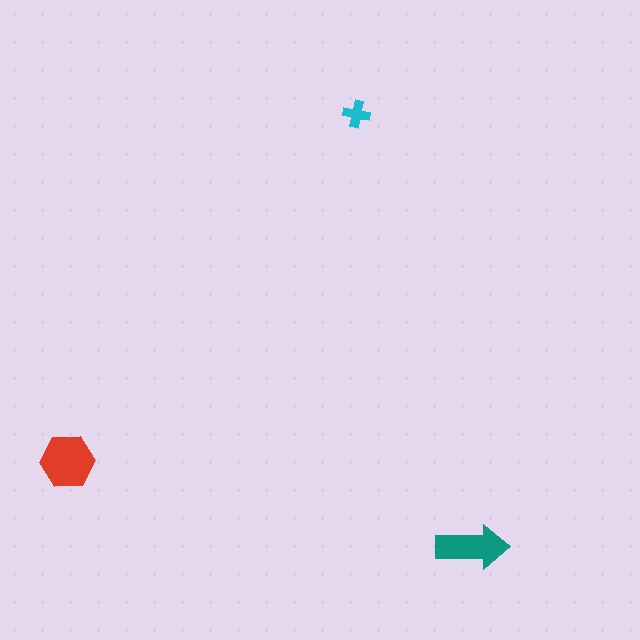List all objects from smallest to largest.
The cyan cross, the teal arrow, the red hexagon.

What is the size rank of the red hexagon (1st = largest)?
1st.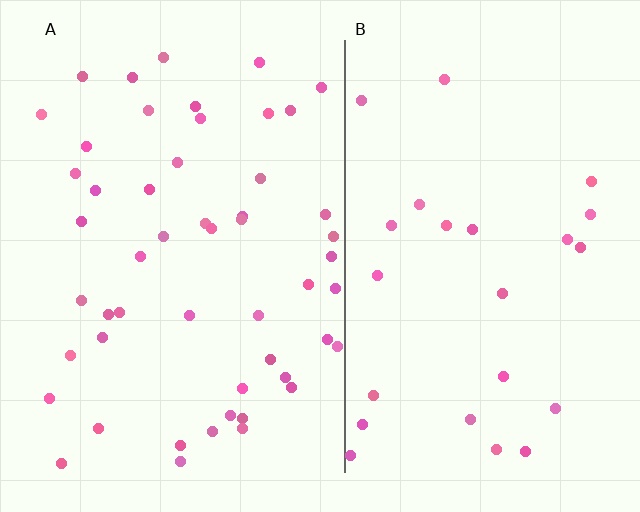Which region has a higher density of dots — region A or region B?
A (the left).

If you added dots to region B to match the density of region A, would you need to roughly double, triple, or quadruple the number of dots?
Approximately double.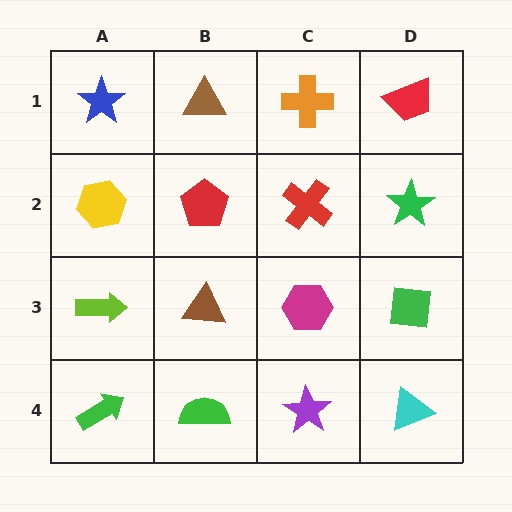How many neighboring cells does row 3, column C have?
4.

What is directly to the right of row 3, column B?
A magenta hexagon.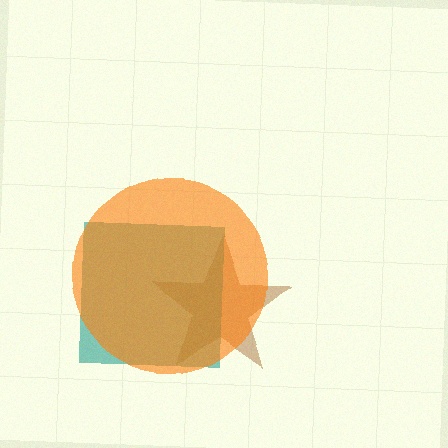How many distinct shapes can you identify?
There are 3 distinct shapes: a brown star, a teal square, an orange circle.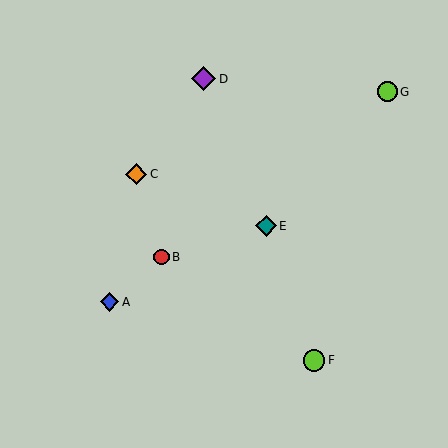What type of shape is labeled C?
Shape C is an orange diamond.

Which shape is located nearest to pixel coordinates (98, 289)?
The blue diamond (labeled A) at (109, 302) is nearest to that location.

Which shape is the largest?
The purple diamond (labeled D) is the largest.